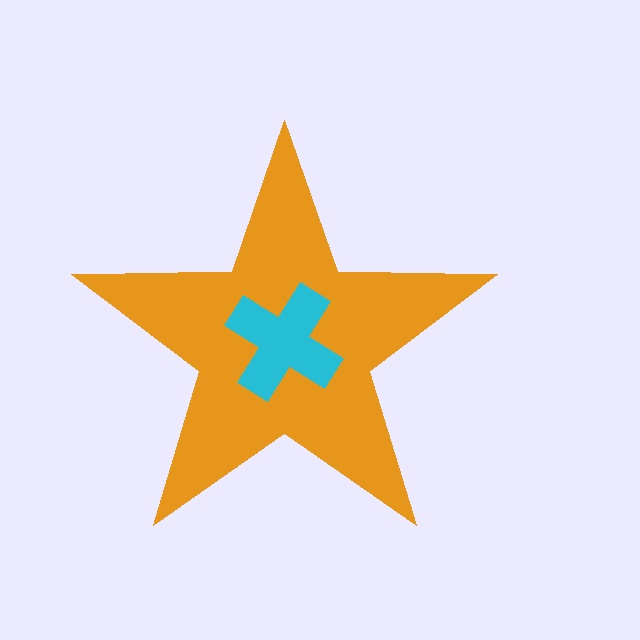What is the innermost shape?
The cyan cross.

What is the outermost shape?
The orange star.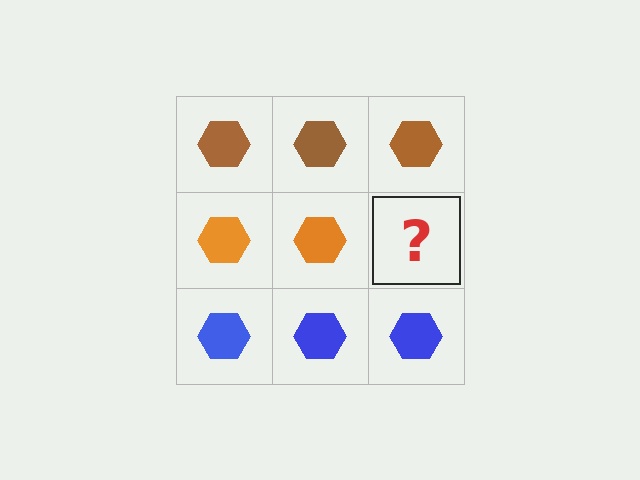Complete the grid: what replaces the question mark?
The question mark should be replaced with an orange hexagon.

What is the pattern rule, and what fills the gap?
The rule is that each row has a consistent color. The gap should be filled with an orange hexagon.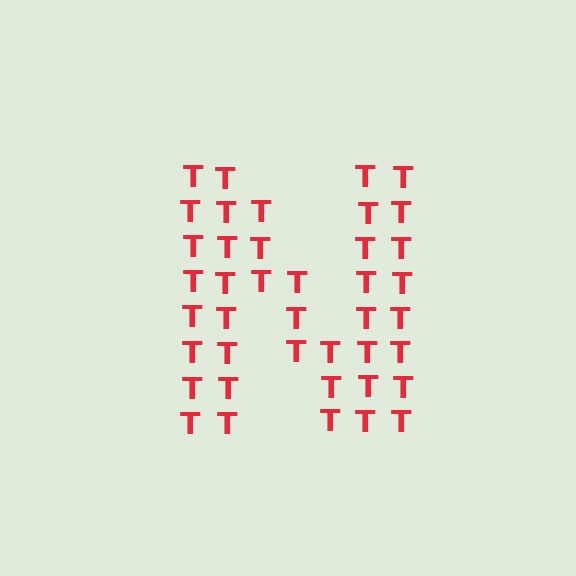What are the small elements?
The small elements are letter T's.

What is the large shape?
The large shape is the letter N.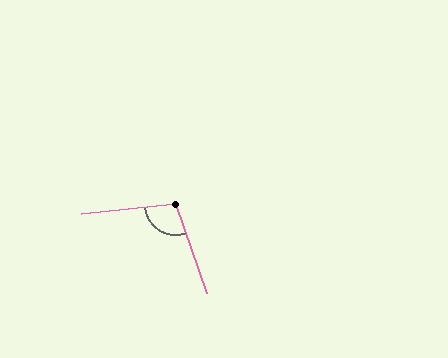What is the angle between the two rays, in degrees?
Approximately 103 degrees.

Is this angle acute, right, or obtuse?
It is obtuse.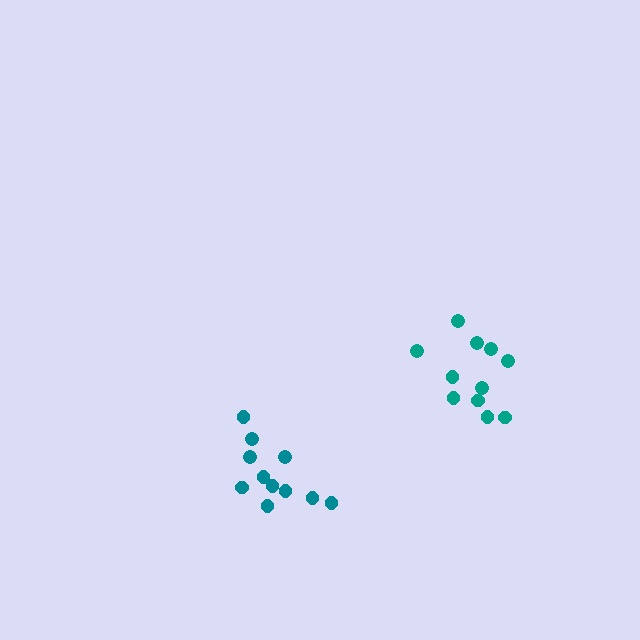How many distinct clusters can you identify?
There are 2 distinct clusters.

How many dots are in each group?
Group 1: 11 dots, Group 2: 11 dots (22 total).